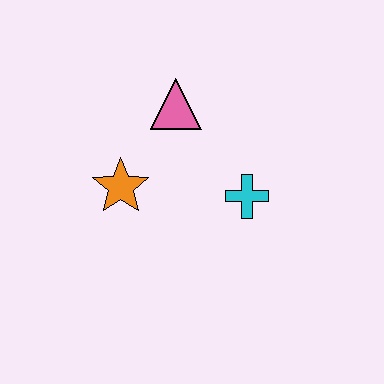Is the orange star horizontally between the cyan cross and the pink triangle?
No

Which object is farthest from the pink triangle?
The cyan cross is farthest from the pink triangle.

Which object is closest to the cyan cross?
The pink triangle is closest to the cyan cross.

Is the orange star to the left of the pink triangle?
Yes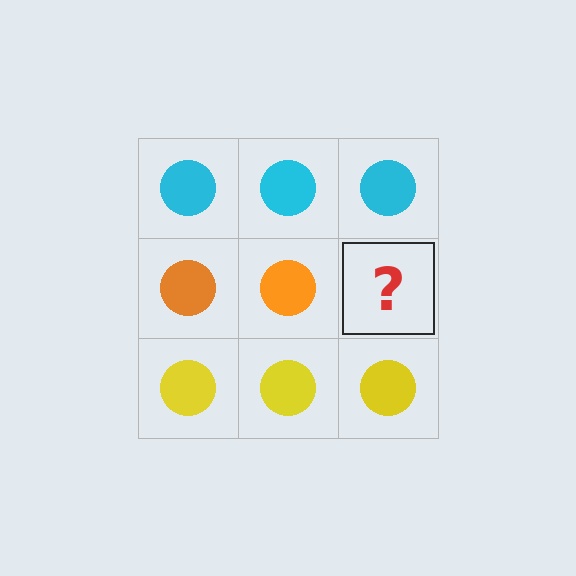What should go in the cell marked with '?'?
The missing cell should contain an orange circle.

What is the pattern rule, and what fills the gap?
The rule is that each row has a consistent color. The gap should be filled with an orange circle.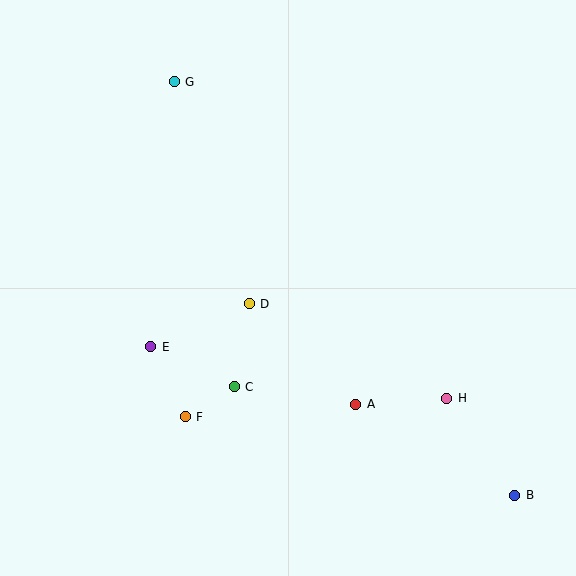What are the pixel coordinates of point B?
Point B is at (515, 495).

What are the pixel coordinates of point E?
Point E is at (151, 347).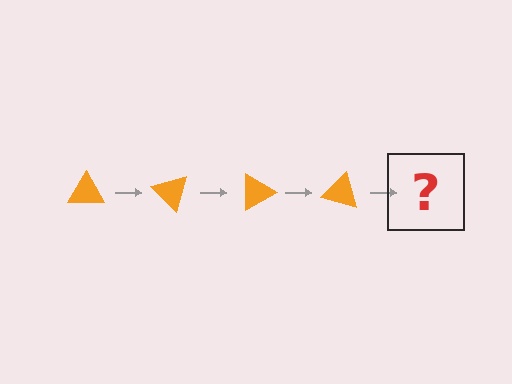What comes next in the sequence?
The next element should be an orange triangle rotated 180 degrees.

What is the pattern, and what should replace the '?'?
The pattern is that the triangle rotates 45 degrees each step. The '?' should be an orange triangle rotated 180 degrees.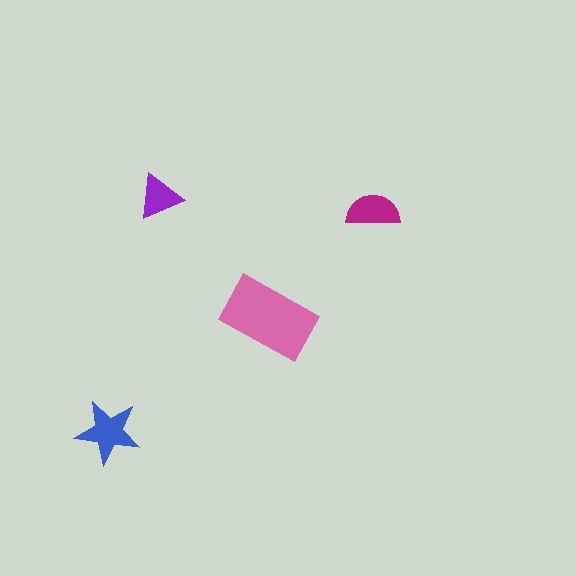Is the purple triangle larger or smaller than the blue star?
Smaller.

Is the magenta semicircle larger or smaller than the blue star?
Smaller.